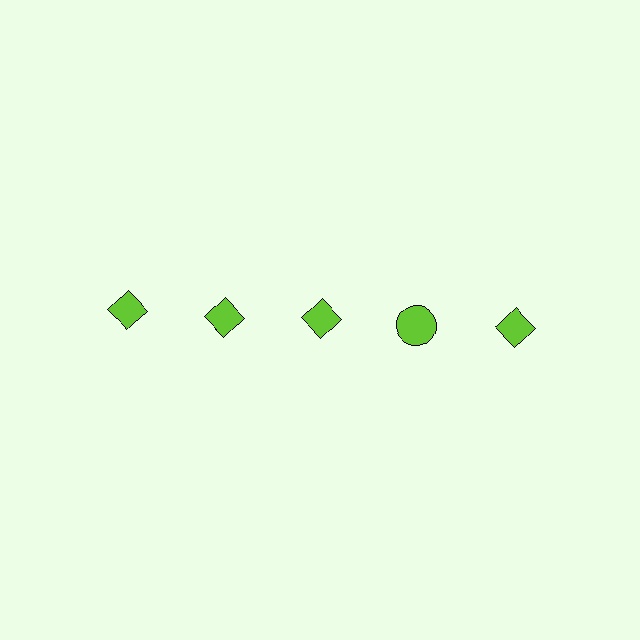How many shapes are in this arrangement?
There are 5 shapes arranged in a grid pattern.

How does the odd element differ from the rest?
It has a different shape: circle instead of diamond.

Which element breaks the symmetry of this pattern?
The lime circle in the top row, second from right column breaks the symmetry. All other shapes are lime diamonds.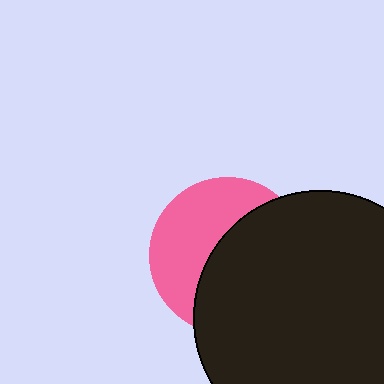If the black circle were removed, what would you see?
You would see the complete pink circle.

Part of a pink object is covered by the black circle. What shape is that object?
It is a circle.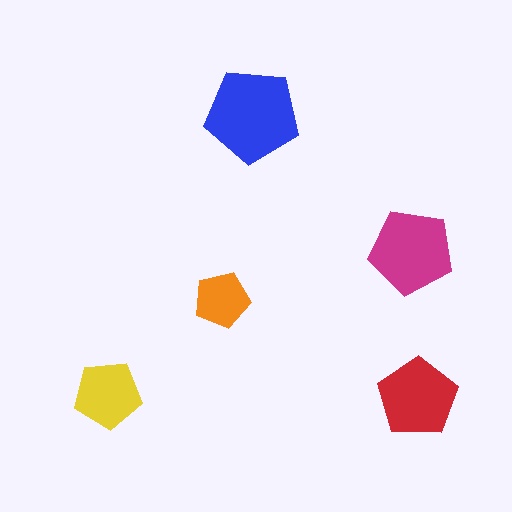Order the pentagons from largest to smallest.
the blue one, the magenta one, the red one, the yellow one, the orange one.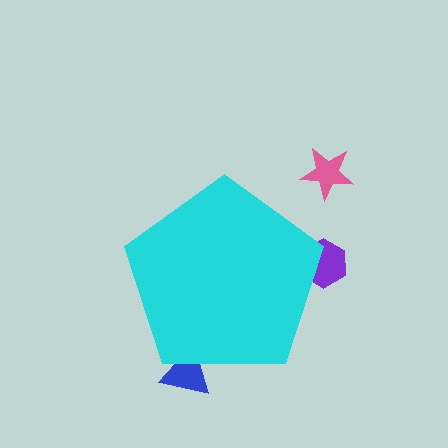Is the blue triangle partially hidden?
Yes, the blue triangle is partially hidden behind the cyan pentagon.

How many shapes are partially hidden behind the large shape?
2 shapes are partially hidden.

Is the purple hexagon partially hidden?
Yes, the purple hexagon is partially hidden behind the cyan pentagon.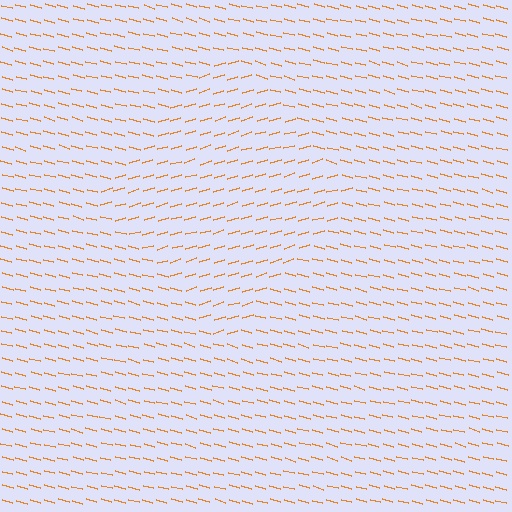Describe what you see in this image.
The image is filled with small orange line segments. A diamond region in the image has lines oriented differently from the surrounding lines, creating a visible texture boundary.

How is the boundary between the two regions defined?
The boundary is defined purely by a change in line orientation (approximately 31 degrees difference). All lines are the same color and thickness.